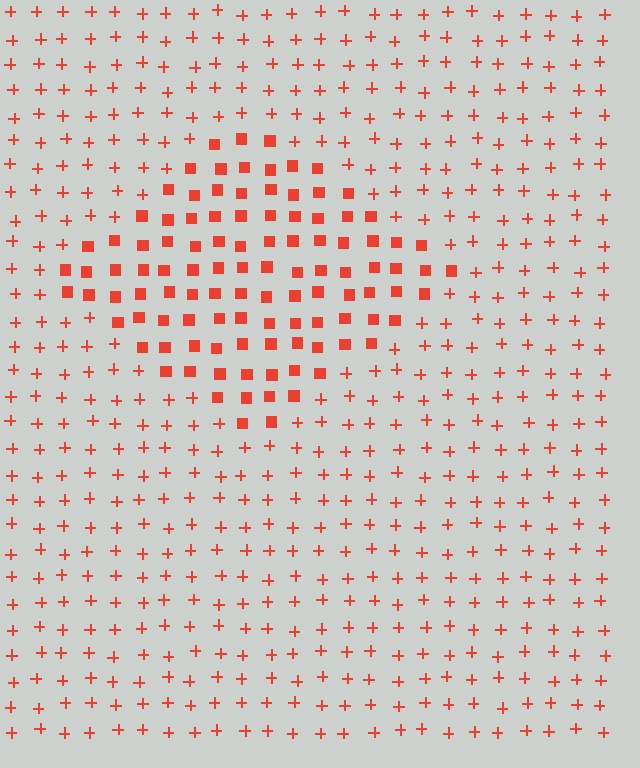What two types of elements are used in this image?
The image uses squares inside the diamond region and plus signs outside it.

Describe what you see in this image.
The image is filled with small red elements arranged in a uniform grid. A diamond-shaped region contains squares, while the surrounding area contains plus signs. The boundary is defined purely by the change in element shape.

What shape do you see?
I see a diamond.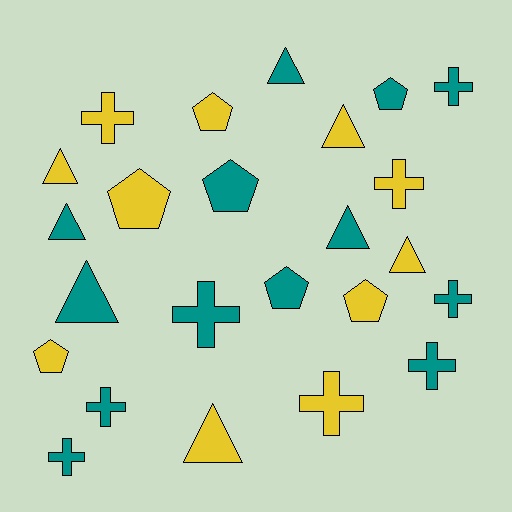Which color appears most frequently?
Teal, with 13 objects.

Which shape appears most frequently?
Cross, with 9 objects.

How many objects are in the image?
There are 24 objects.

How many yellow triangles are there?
There are 4 yellow triangles.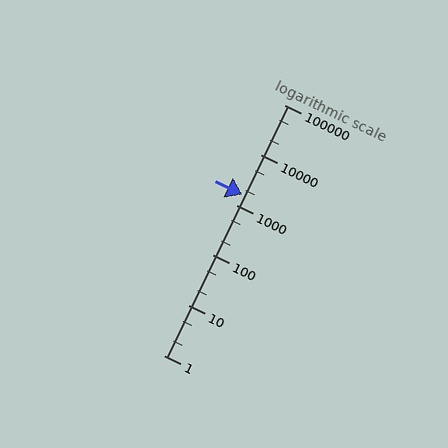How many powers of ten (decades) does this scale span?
The scale spans 5 decades, from 1 to 100000.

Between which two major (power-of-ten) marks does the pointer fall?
The pointer is between 1000 and 10000.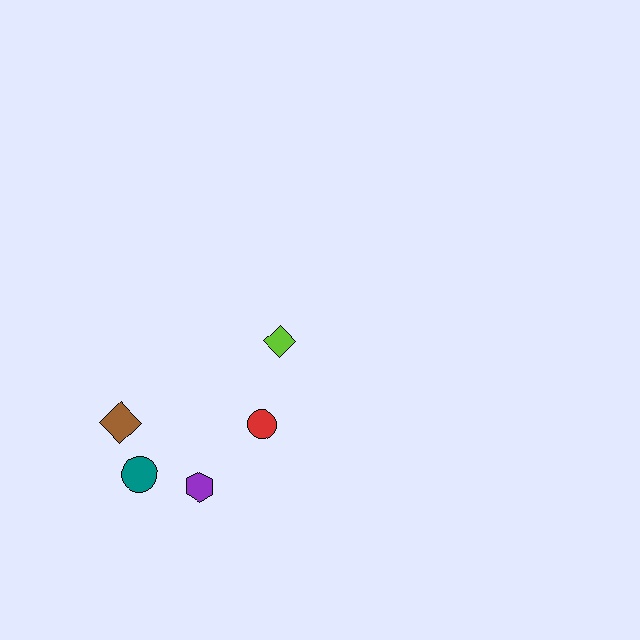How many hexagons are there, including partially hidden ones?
There is 1 hexagon.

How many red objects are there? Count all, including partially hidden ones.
There is 1 red object.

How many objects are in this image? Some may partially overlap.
There are 5 objects.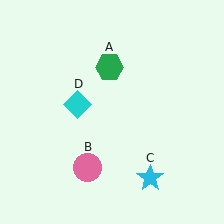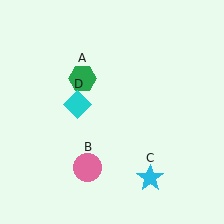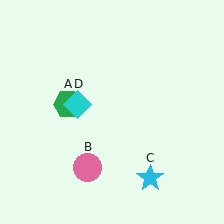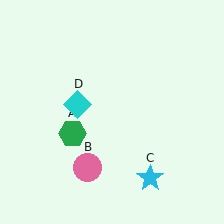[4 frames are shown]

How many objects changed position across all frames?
1 object changed position: green hexagon (object A).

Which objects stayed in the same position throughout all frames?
Pink circle (object B) and cyan star (object C) and cyan diamond (object D) remained stationary.